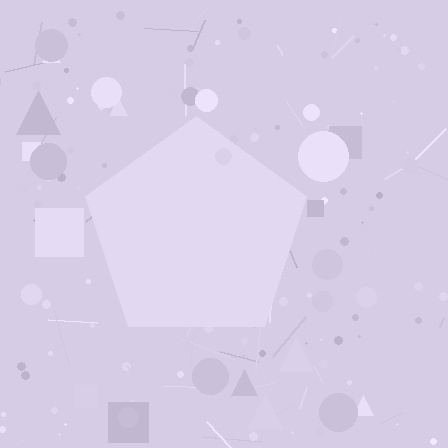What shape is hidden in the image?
A pentagon is hidden in the image.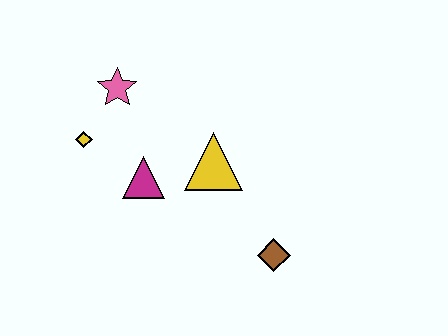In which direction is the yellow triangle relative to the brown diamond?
The yellow triangle is above the brown diamond.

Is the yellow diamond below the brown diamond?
No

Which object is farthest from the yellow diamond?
The brown diamond is farthest from the yellow diamond.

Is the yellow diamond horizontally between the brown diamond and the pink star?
No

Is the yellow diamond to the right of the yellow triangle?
No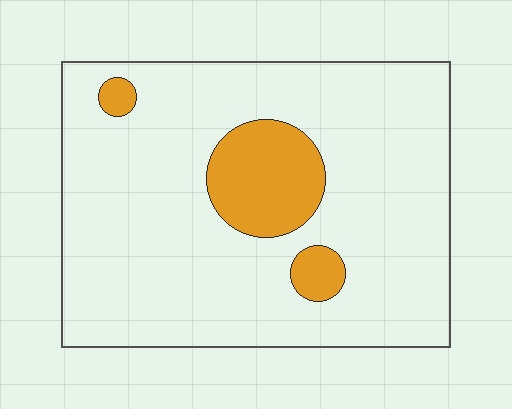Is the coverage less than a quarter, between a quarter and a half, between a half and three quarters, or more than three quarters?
Less than a quarter.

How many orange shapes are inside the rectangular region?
3.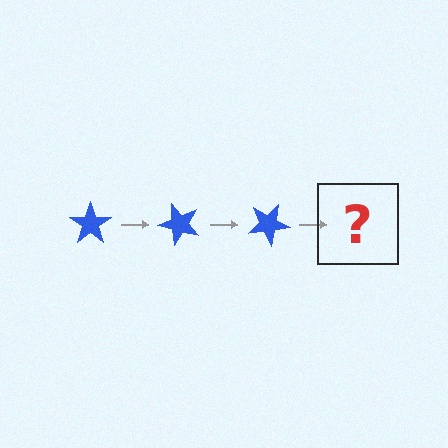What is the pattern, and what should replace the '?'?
The pattern is that the star rotates 50 degrees each step. The '?' should be a blue star rotated 150 degrees.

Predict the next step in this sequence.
The next step is a blue star rotated 150 degrees.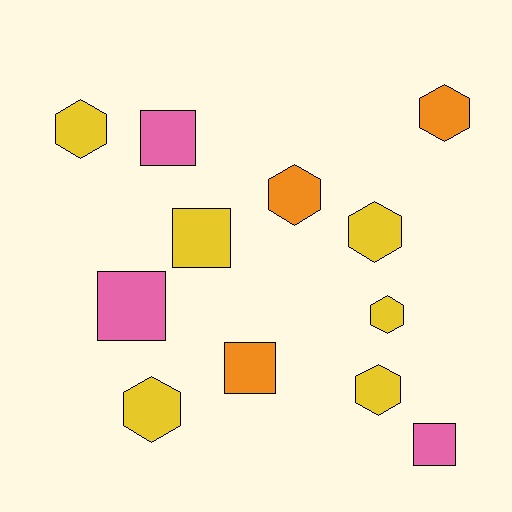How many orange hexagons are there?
There are 2 orange hexagons.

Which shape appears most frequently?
Hexagon, with 7 objects.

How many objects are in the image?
There are 12 objects.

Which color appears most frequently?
Yellow, with 6 objects.